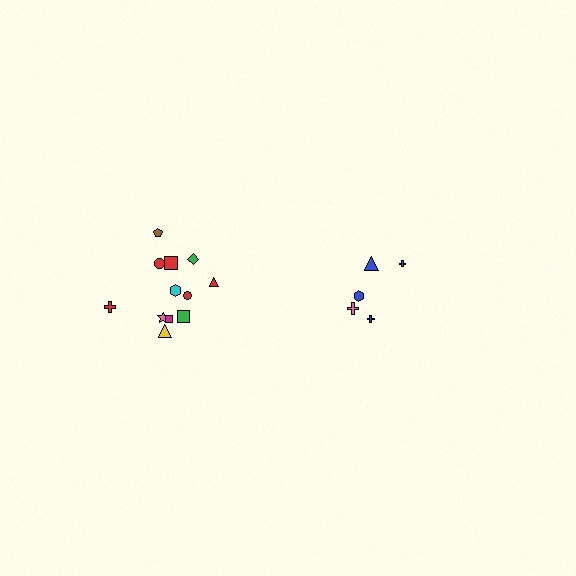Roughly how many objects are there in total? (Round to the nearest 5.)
Roughly 15 objects in total.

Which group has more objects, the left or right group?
The left group.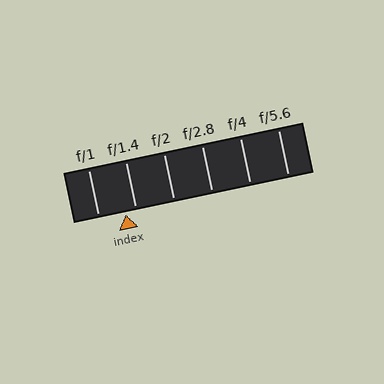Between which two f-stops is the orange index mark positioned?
The index mark is between f/1 and f/1.4.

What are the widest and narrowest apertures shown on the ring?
The widest aperture shown is f/1 and the narrowest is f/5.6.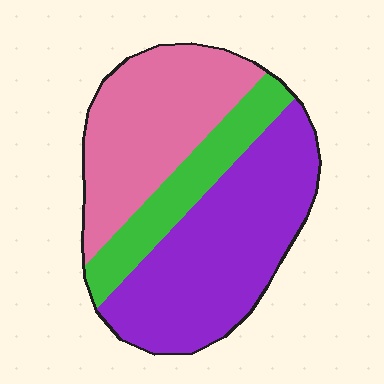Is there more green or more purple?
Purple.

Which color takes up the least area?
Green, at roughly 20%.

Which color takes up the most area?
Purple, at roughly 45%.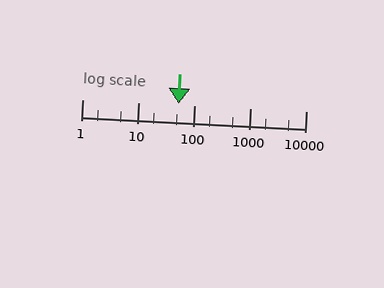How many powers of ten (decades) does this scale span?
The scale spans 4 decades, from 1 to 10000.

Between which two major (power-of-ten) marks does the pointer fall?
The pointer is between 10 and 100.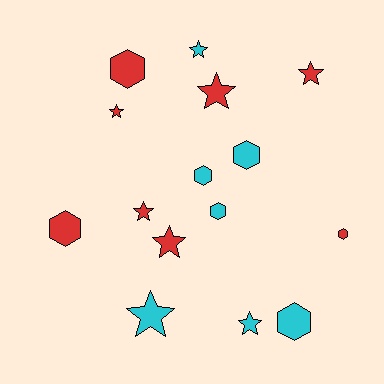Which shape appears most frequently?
Star, with 8 objects.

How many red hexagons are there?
There are 3 red hexagons.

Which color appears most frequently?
Red, with 8 objects.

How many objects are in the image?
There are 15 objects.